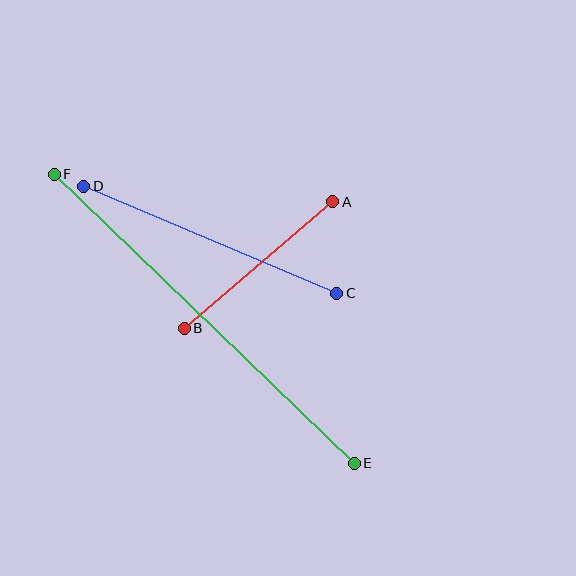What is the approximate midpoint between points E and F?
The midpoint is at approximately (204, 319) pixels.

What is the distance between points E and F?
The distance is approximately 416 pixels.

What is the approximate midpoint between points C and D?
The midpoint is at approximately (210, 240) pixels.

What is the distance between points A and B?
The distance is approximately 195 pixels.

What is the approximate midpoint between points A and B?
The midpoint is at approximately (258, 265) pixels.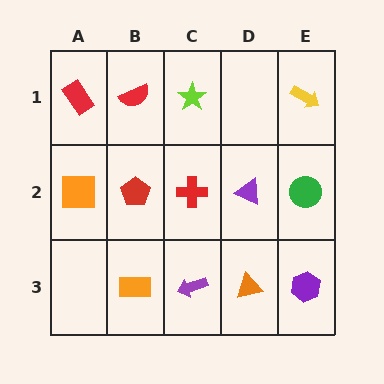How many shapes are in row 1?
4 shapes.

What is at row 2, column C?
A red cross.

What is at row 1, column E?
A yellow arrow.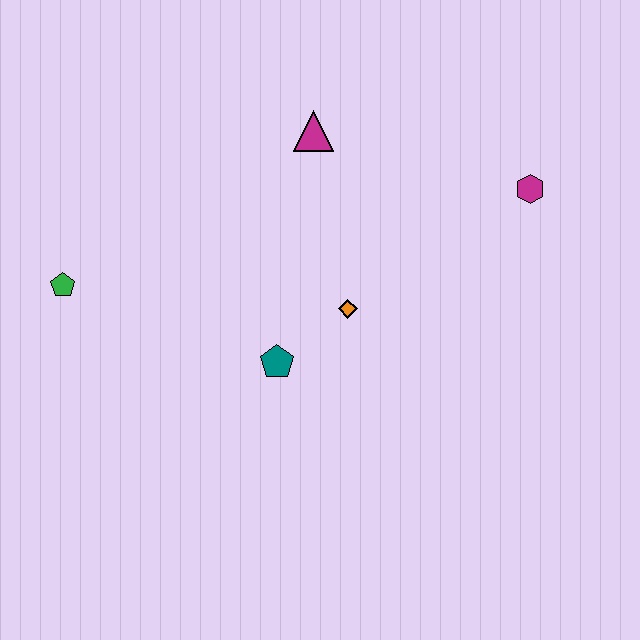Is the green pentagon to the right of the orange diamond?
No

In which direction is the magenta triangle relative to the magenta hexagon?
The magenta triangle is to the left of the magenta hexagon.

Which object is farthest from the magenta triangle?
The green pentagon is farthest from the magenta triangle.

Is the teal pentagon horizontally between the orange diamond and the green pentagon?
Yes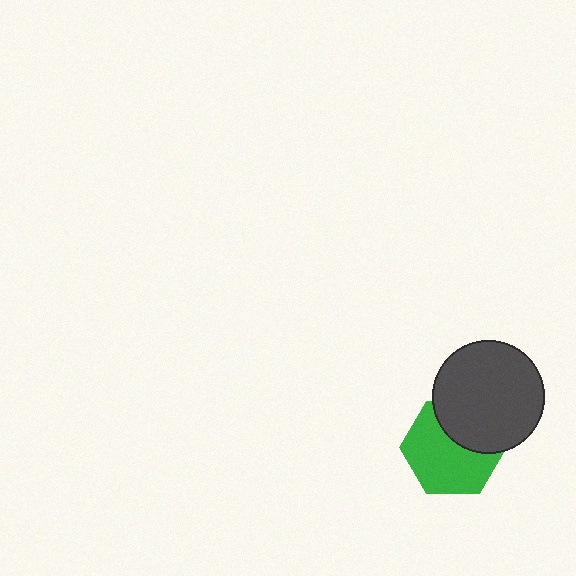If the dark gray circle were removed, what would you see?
You would see the complete green hexagon.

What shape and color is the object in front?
The object in front is a dark gray circle.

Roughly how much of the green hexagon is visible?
Most of it is visible (roughly 65%).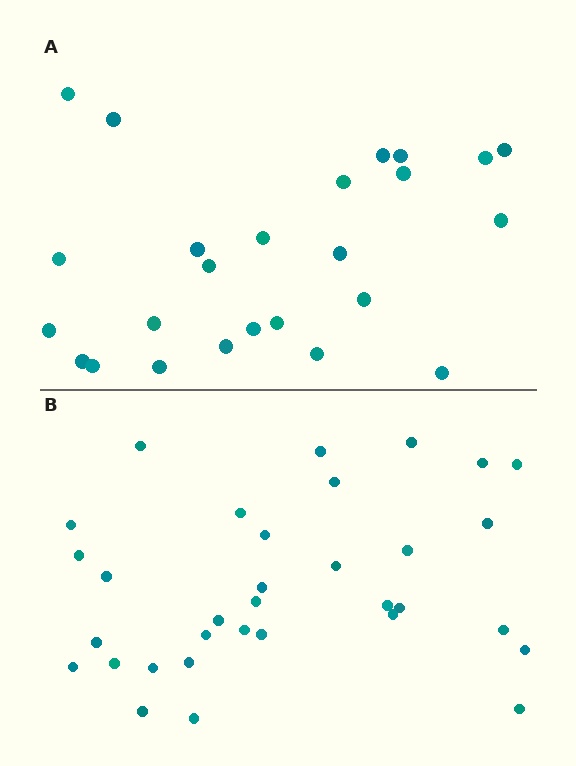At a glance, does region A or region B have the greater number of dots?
Region B (the bottom region) has more dots.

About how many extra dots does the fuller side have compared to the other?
Region B has roughly 8 or so more dots than region A.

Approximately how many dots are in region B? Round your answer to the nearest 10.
About 30 dots. (The exact count is 33, which rounds to 30.)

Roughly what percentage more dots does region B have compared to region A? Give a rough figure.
About 30% more.